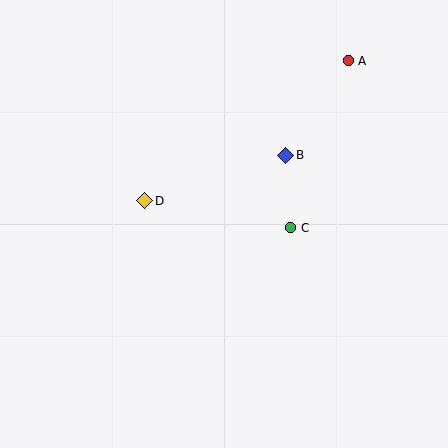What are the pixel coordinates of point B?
Point B is at (286, 155).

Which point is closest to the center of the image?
Point C at (291, 228) is closest to the center.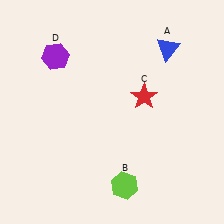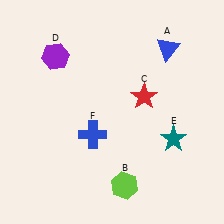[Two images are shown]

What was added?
A teal star (E), a blue cross (F) were added in Image 2.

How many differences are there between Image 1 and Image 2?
There are 2 differences between the two images.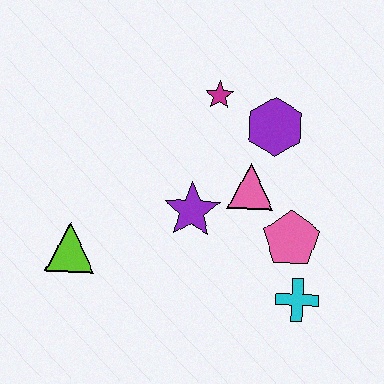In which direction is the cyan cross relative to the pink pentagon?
The cyan cross is below the pink pentagon.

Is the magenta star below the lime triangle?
No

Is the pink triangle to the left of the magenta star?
No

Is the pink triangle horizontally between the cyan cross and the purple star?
Yes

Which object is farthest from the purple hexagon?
The lime triangle is farthest from the purple hexagon.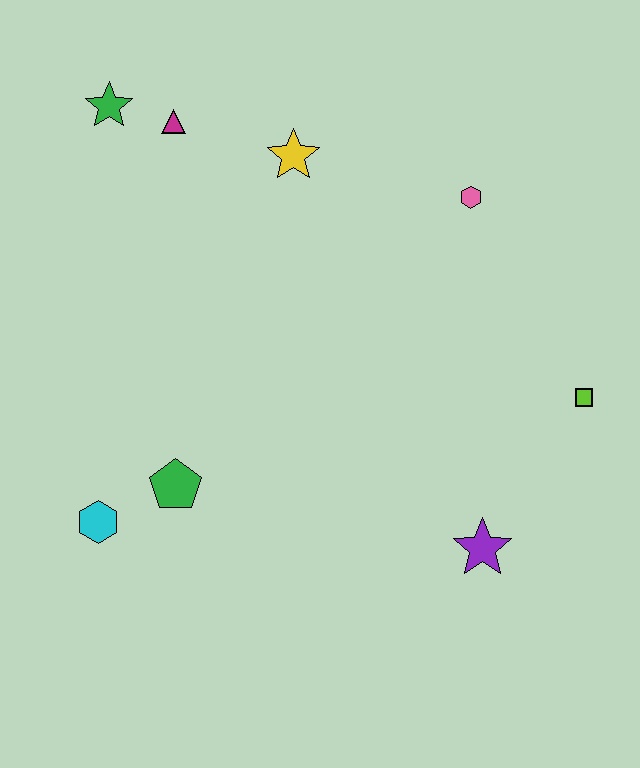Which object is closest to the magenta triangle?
The green star is closest to the magenta triangle.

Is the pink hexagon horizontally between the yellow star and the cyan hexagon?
No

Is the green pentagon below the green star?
Yes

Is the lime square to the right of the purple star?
Yes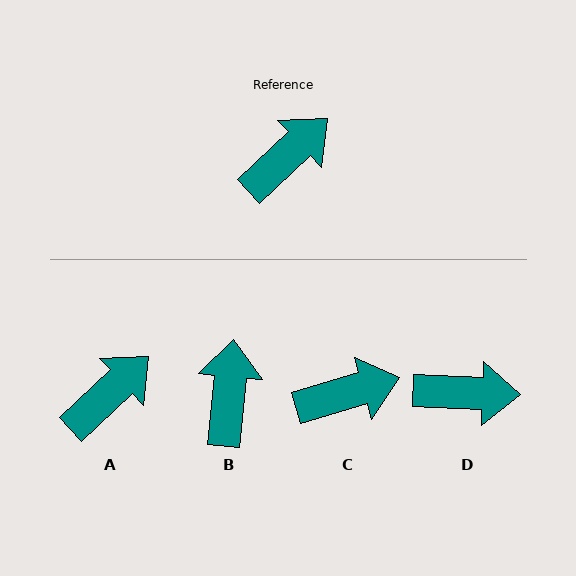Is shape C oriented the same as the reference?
No, it is off by about 27 degrees.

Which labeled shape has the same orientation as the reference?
A.